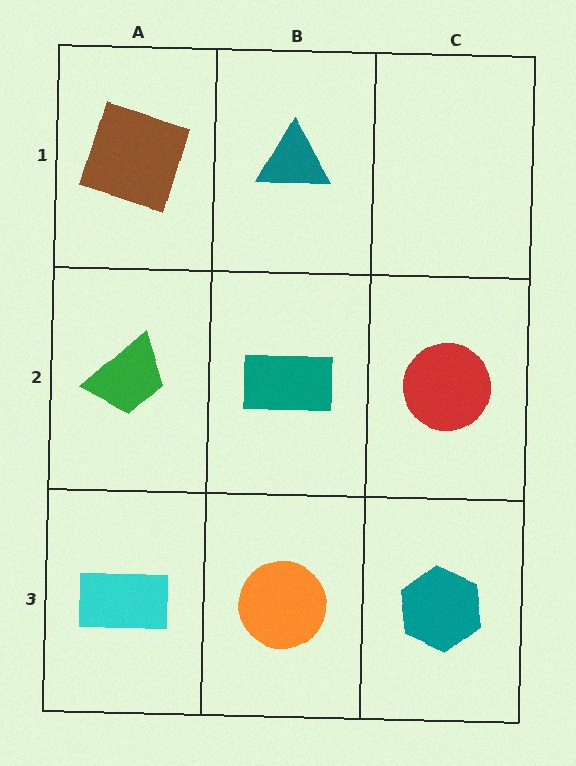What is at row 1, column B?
A teal triangle.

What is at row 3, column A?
A cyan rectangle.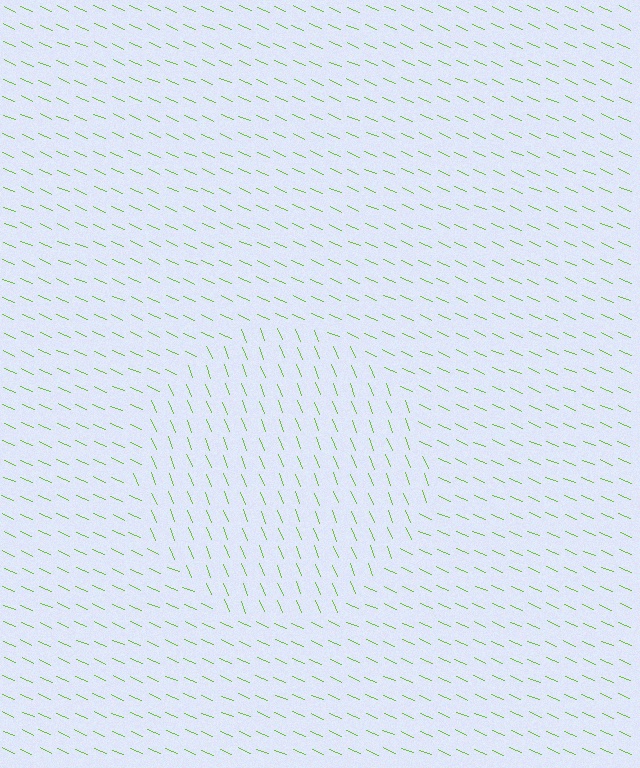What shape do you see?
I see a circle.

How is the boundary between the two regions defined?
The boundary is defined purely by a change in line orientation (approximately 45 degrees difference). All lines are the same color and thickness.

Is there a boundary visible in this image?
Yes, there is a texture boundary formed by a change in line orientation.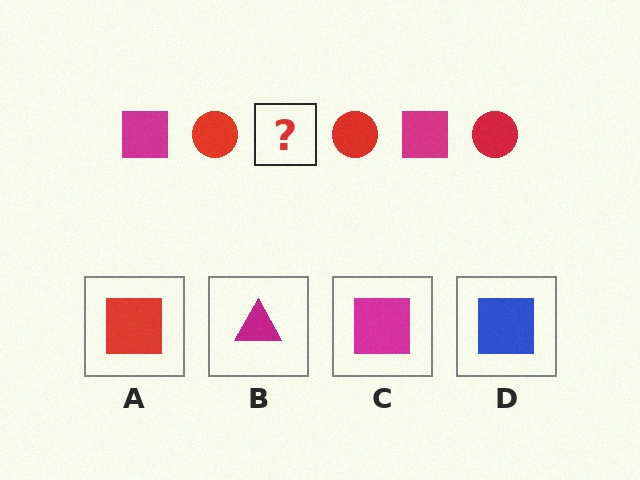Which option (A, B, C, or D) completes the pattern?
C.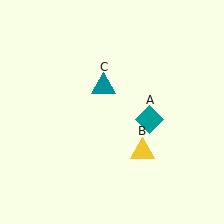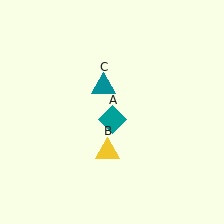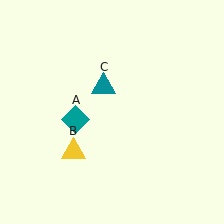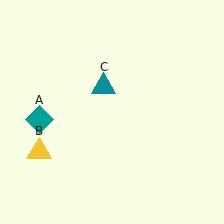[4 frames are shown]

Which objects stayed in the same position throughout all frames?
Teal triangle (object C) remained stationary.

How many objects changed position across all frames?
2 objects changed position: teal diamond (object A), yellow triangle (object B).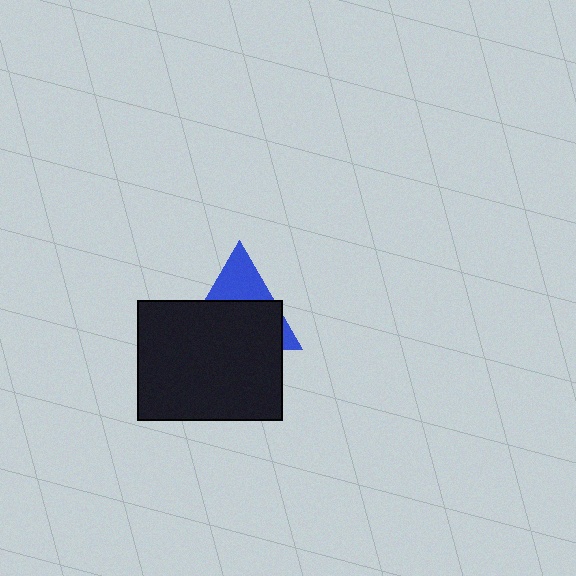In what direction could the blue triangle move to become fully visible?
The blue triangle could move up. That would shift it out from behind the black rectangle entirely.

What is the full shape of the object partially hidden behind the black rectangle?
The partially hidden object is a blue triangle.